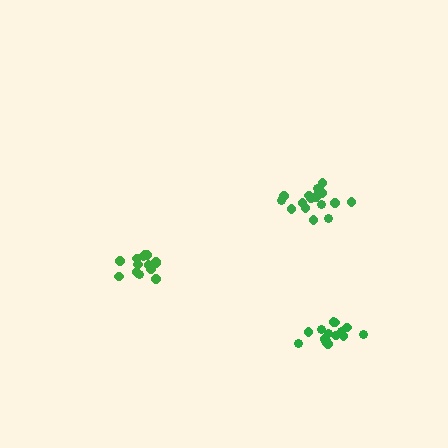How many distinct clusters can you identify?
There are 3 distinct clusters.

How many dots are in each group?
Group 1: 16 dots, Group 2: 14 dots, Group 3: 15 dots (45 total).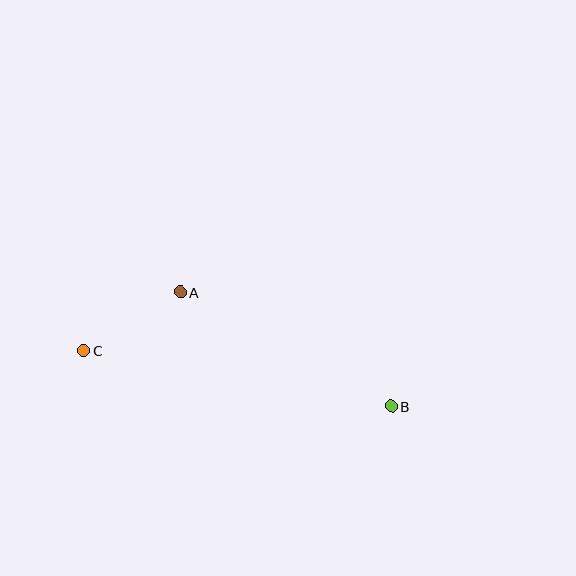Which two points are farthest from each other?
Points B and C are farthest from each other.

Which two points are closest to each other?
Points A and C are closest to each other.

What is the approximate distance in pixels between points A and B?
The distance between A and B is approximately 240 pixels.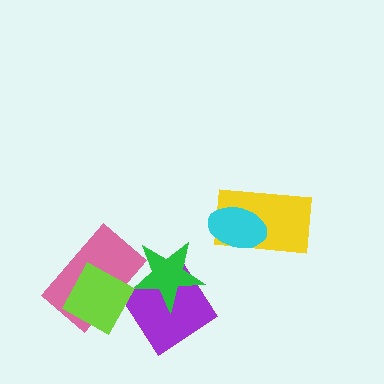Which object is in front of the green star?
The pink rectangle is in front of the green star.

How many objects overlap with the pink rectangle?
2 objects overlap with the pink rectangle.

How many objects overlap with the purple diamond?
1 object overlaps with the purple diamond.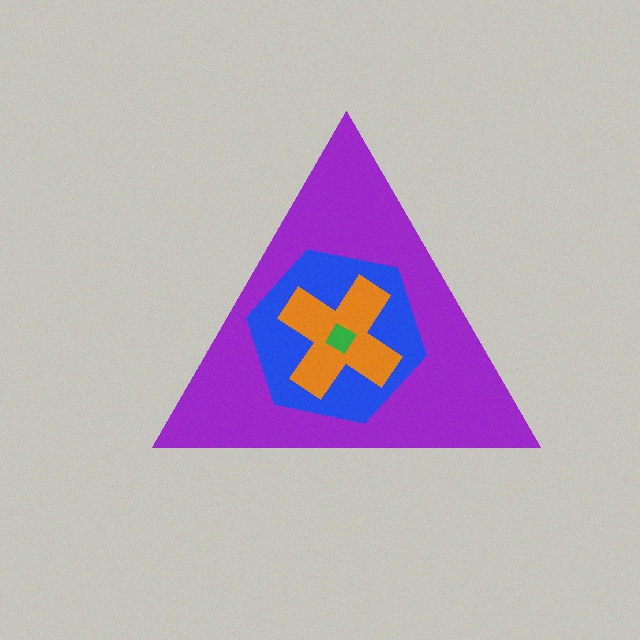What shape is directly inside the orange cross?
The green diamond.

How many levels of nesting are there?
4.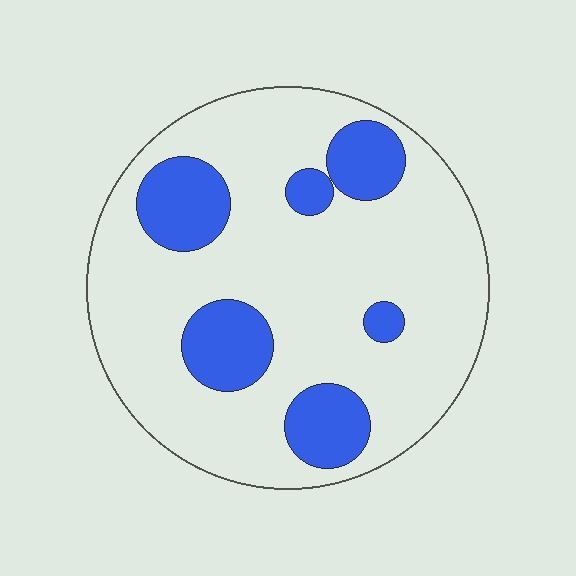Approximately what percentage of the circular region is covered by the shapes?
Approximately 20%.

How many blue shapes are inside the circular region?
6.